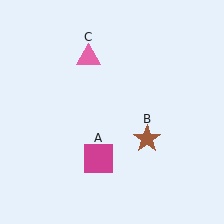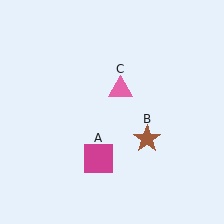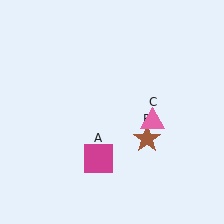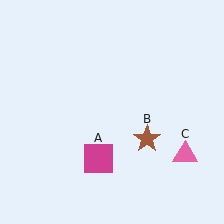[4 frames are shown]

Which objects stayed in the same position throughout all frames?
Magenta square (object A) and brown star (object B) remained stationary.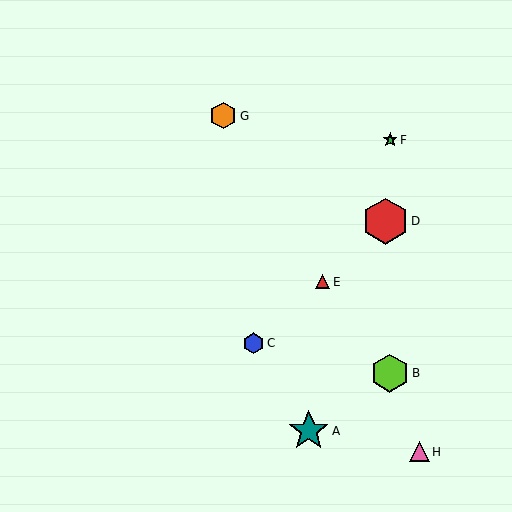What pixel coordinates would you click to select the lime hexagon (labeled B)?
Click at (390, 373) to select the lime hexagon B.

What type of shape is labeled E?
Shape E is a red triangle.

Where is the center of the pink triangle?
The center of the pink triangle is at (419, 452).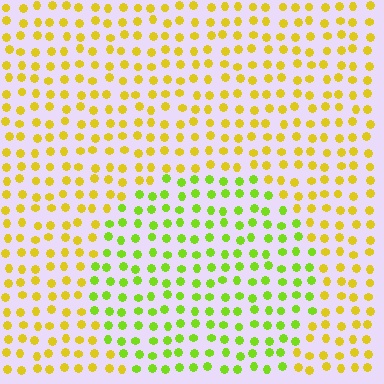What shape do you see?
I see a circle.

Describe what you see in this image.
The image is filled with small yellow elements in a uniform arrangement. A circle-shaped region is visible where the elements are tinted to a slightly different hue, forming a subtle color boundary.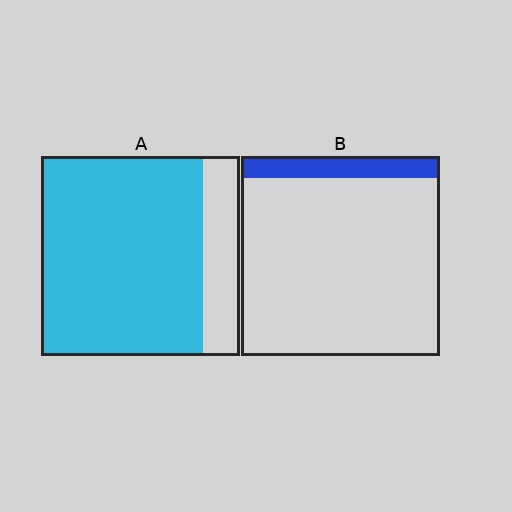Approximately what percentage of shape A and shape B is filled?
A is approximately 80% and B is approximately 10%.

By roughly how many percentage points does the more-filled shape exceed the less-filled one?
By roughly 70 percentage points (A over B).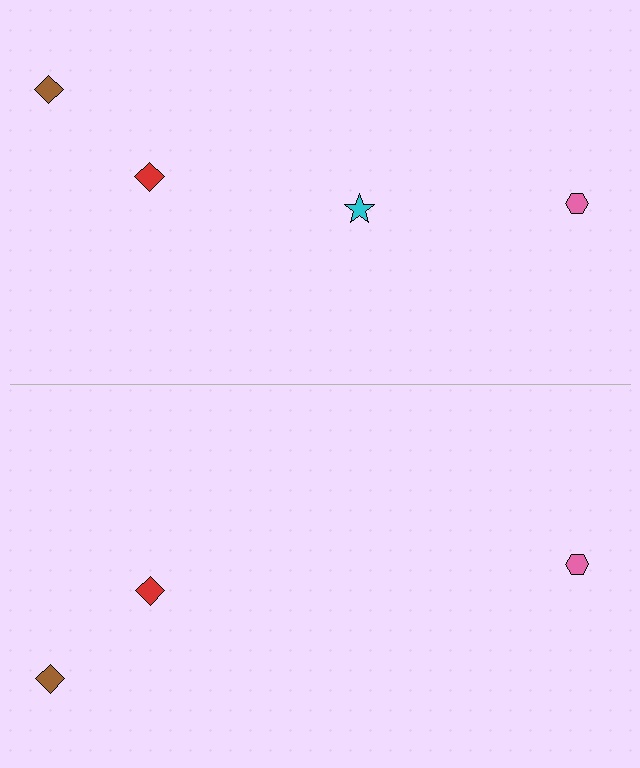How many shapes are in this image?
There are 7 shapes in this image.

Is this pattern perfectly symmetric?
No, the pattern is not perfectly symmetric. A cyan star is missing from the bottom side.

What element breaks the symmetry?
A cyan star is missing from the bottom side.